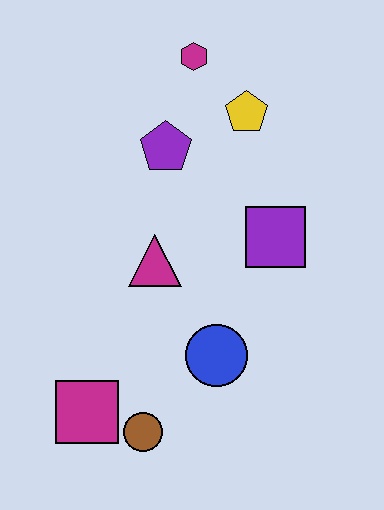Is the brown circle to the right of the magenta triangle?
No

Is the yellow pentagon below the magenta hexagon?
Yes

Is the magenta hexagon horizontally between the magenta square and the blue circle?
Yes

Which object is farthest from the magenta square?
The magenta hexagon is farthest from the magenta square.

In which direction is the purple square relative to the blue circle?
The purple square is above the blue circle.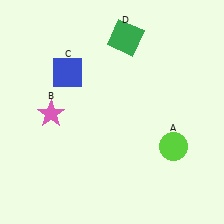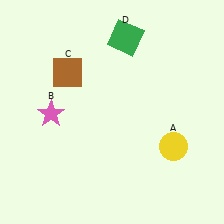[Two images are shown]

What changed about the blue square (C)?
In Image 1, C is blue. In Image 2, it changed to brown.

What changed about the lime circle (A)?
In Image 1, A is lime. In Image 2, it changed to yellow.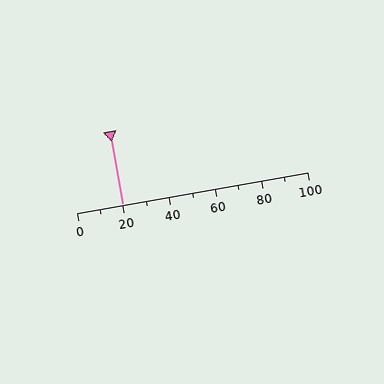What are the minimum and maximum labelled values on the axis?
The axis runs from 0 to 100.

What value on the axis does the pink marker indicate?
The marker indicates approximately 20.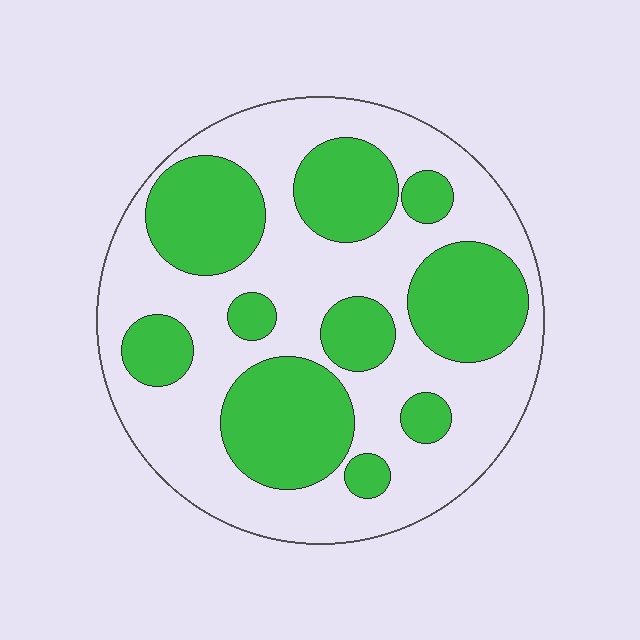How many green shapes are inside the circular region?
10.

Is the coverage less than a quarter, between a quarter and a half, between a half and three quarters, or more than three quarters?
Between a quarter and a half.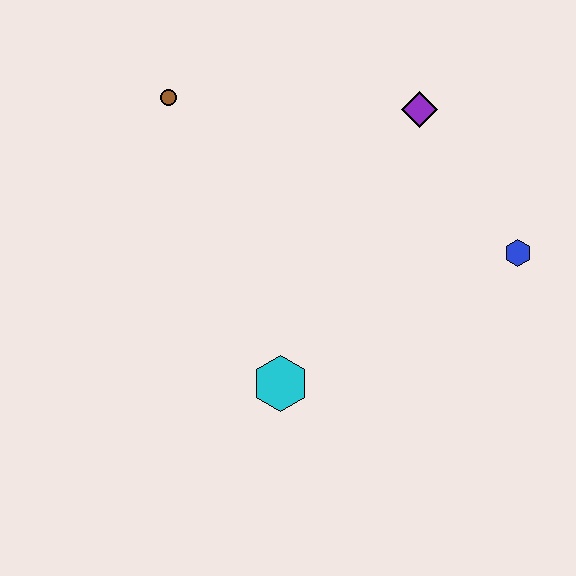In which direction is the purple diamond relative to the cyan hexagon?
The purple diamond is above the cyan hexagon.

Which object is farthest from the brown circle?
The blue hexagon is farthest from the brown circle.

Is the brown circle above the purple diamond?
Yes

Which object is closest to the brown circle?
The purple diamond is closest to the brown circle.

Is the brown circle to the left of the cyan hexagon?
Yes